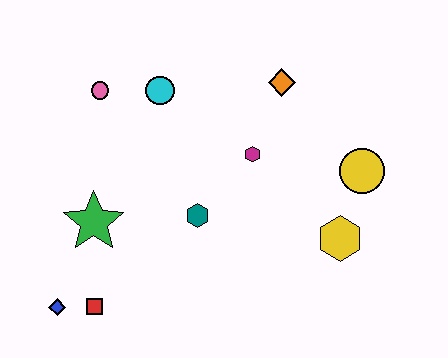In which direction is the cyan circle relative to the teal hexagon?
The cyan circle is above the teal hexagon.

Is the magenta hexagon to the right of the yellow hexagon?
No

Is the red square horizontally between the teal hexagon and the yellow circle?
No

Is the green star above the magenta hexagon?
No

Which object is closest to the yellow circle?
The yellow hexagon is closest to the yellow circle.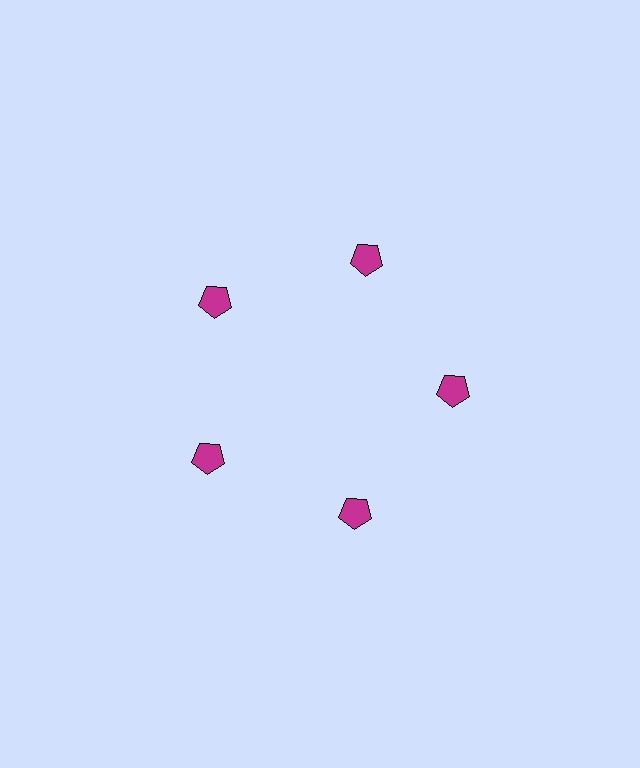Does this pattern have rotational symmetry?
Yes, this pattern has 5-fold rotational symmetry. It looks the same after rotating 72 degrees around the center.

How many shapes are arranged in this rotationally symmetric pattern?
There are 5 shapes, arranged in 5 groups of 1.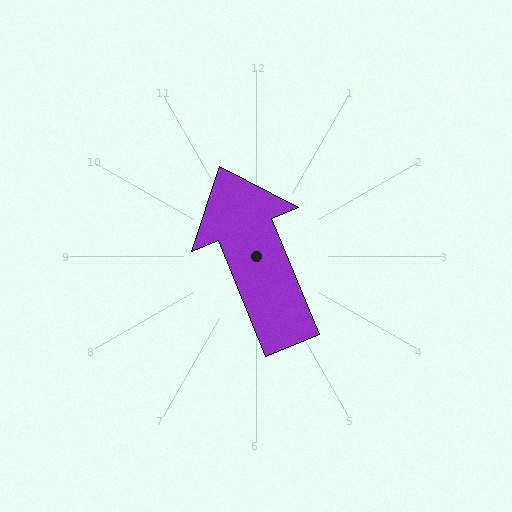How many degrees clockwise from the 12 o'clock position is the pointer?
Approximately 338 degrees.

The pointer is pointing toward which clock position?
Roughly 11 o'clock.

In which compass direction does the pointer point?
North.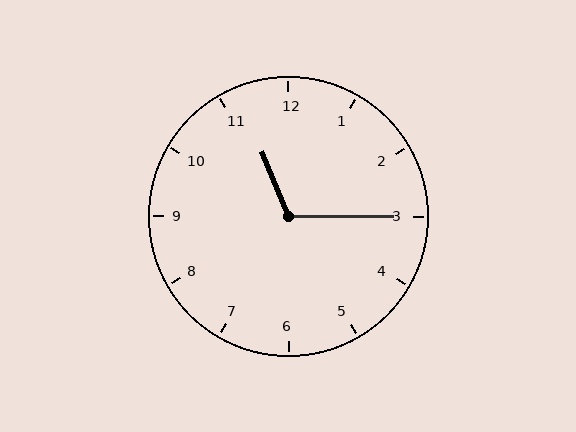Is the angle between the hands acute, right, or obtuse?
It is obtuse.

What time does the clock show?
11:15.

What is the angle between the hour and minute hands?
Approximately 112 degrees.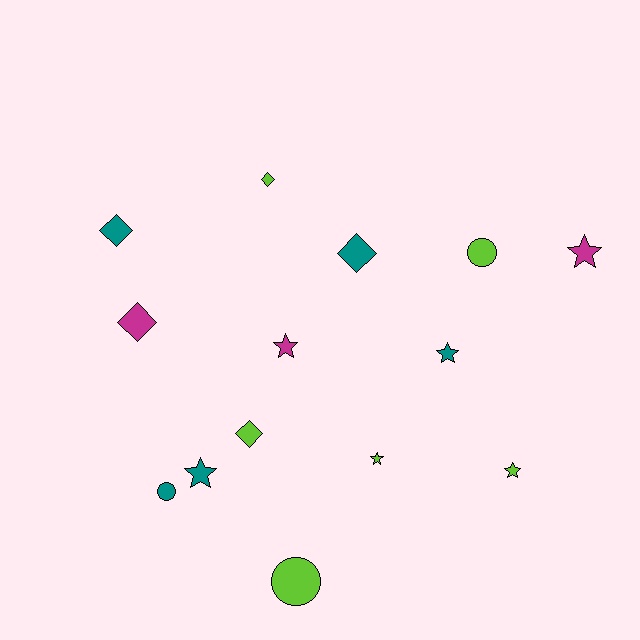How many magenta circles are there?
There are no magenta circles.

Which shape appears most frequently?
Star, with 6 objects.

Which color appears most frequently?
Lime, with 6 objects.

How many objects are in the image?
There are 14 objects.